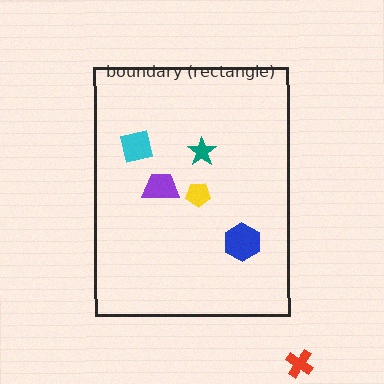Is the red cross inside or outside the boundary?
Outside.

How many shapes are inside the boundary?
5 inside, 1 outside.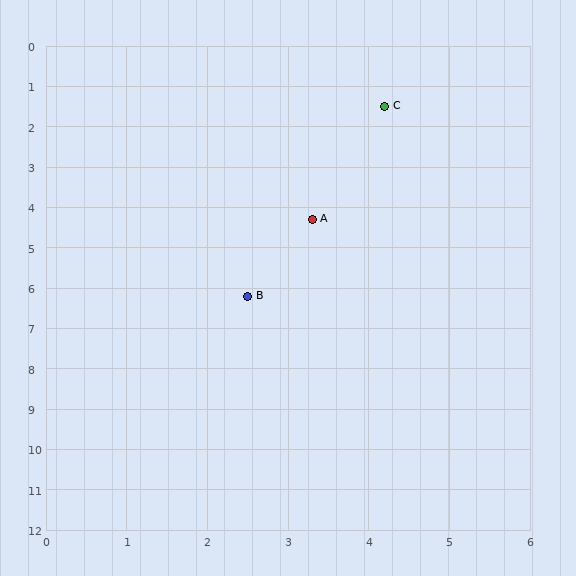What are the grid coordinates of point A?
Point A is at approximately (3.3, 4.3).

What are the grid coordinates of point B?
Point B is at approximately (2.5, 6.2).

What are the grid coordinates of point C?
Point C is at approximately (4.2, 1.5).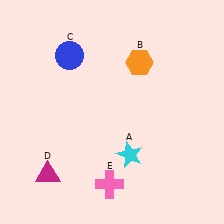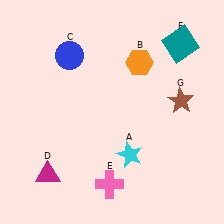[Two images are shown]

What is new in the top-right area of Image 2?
A teal square (F) was added in the top-right area of Image 2.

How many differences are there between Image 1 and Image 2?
There are 2 differences between the two images.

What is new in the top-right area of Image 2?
A brown star (G) was added in the top-right area of Image 2.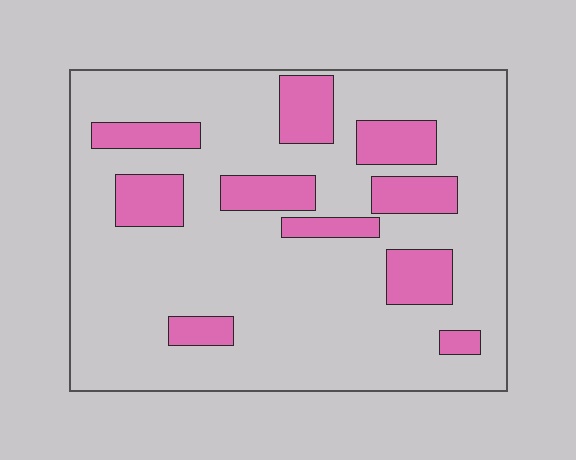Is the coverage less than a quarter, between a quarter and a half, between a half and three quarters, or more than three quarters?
Less than a quarter.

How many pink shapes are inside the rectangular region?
10.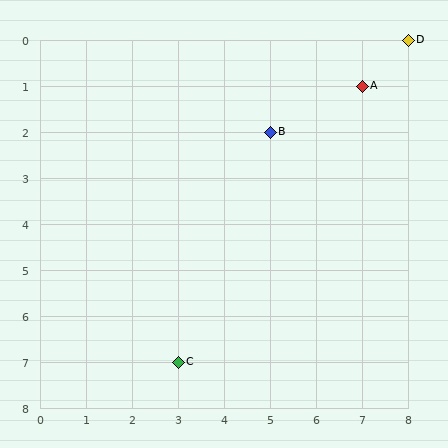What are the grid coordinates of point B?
Point B is at grid coordinates (5, 2).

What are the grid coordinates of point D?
Point D is at grid coordinates (8, 0).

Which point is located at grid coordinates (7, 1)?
Point A is at (7, 1).